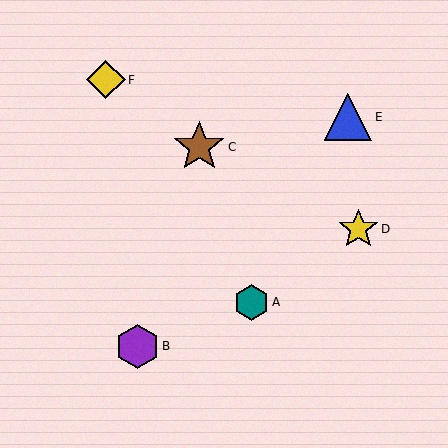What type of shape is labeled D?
Shape D is a yellow star.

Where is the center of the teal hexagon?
The center of the teal hexagon is at (252, 302).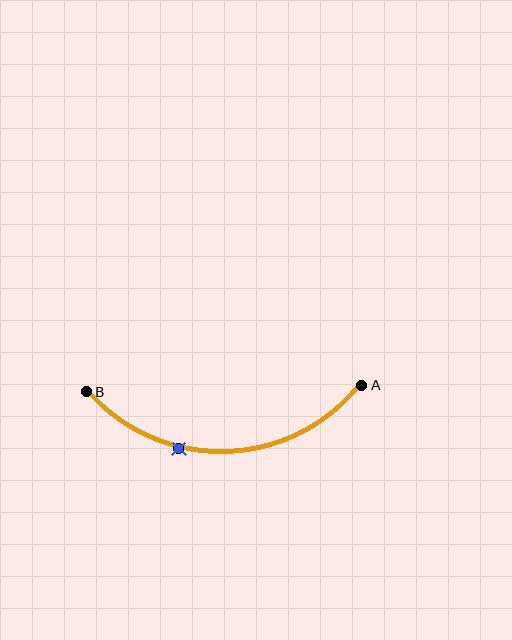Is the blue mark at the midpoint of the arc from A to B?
No. The blue mark lies on the arc but is closer to endpoint B. The arc midpoint would be at the point on the curve equidistant along the arc from both A and B.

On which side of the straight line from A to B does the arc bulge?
The arc bulges below the straight line connecting A and B.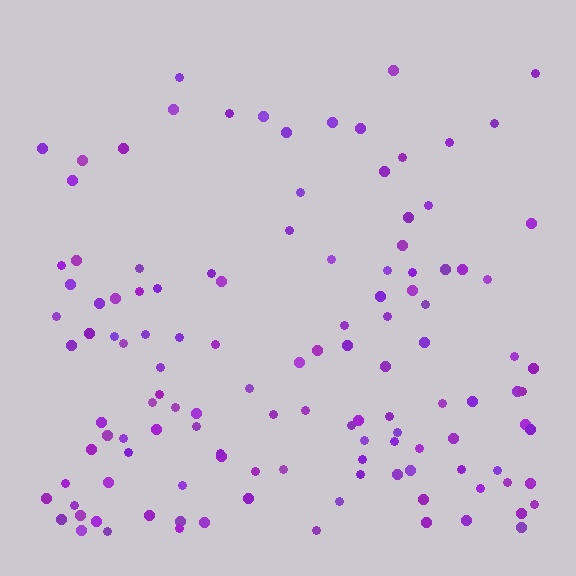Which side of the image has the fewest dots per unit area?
The top.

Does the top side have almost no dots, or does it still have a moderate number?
Still a moderate number, just noticeably fewer than the bottom.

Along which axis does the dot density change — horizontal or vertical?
Vertical.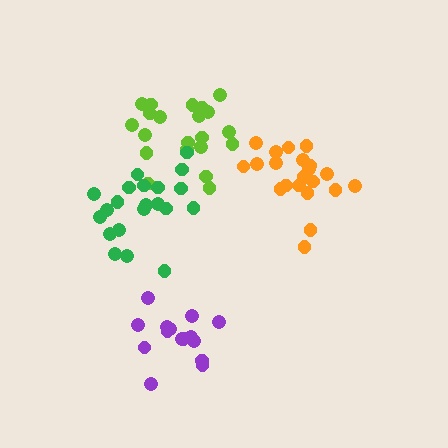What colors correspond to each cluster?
The clusters are colored: lime, orange, green, purple.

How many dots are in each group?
Group 1: 21 dots, Group 2: 21 dots, Group 3: 21 dots, Group 4: 15 dots (78 total).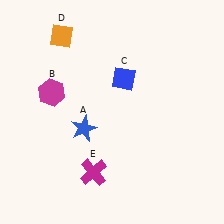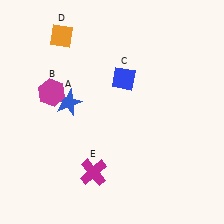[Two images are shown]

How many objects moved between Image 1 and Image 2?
1 object moved between the two images.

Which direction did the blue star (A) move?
The blue star (A) moved up.